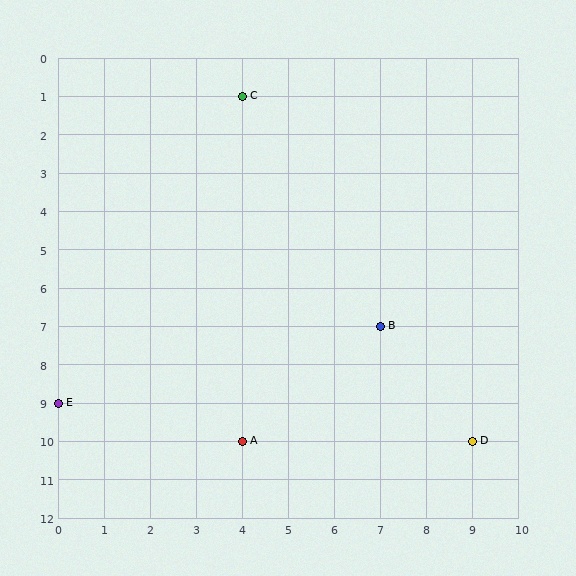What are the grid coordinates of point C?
Point C is at grid coordinates (4, 1).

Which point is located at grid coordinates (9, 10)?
Point D is at (9, 10).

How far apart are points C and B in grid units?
Points C and B are 3 columns and 6 rows apart (about 6.7 grid units diagonally).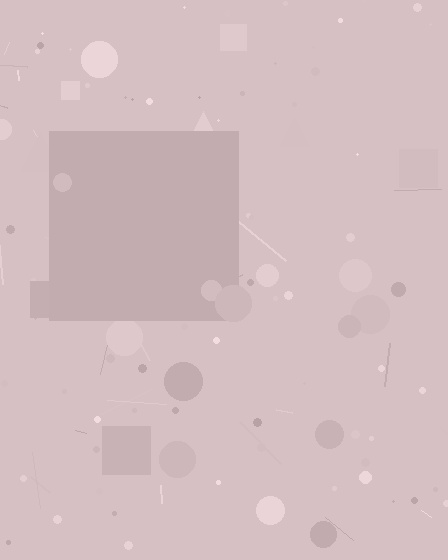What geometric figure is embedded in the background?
A square is embedded in the background.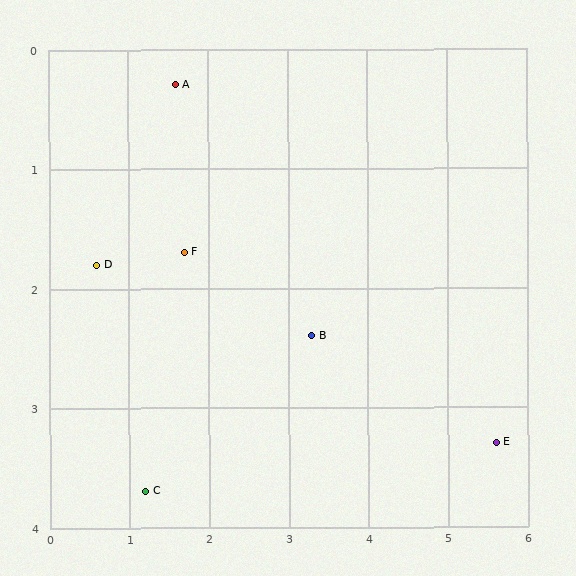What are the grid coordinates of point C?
Point C is at approximately (1.2, 3.7).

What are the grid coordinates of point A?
Point A is at approximately (1.6, 0.3).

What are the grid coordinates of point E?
Point E is at approximately (5.6, 3.3).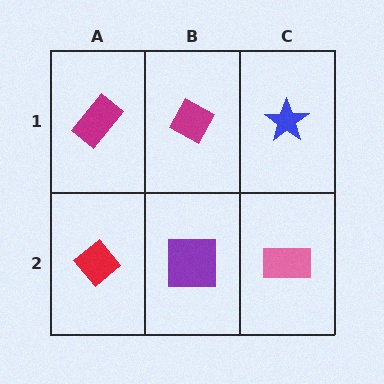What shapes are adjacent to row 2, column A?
A magenta rectangle (row 1, column A), a purple square (row 2, column B).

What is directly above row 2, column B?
A magenta diamond.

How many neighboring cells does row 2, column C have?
2.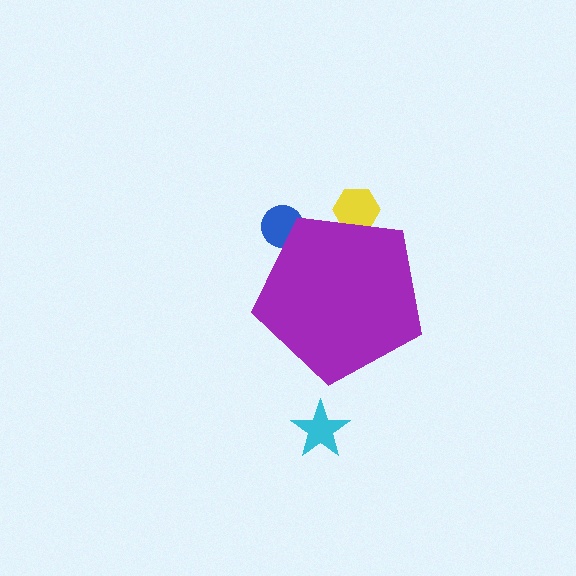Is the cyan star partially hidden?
No, the cyan star is fully visible.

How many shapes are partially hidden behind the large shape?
2 shapes are partially hidden.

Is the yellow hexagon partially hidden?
Yes, the yellow hexagon is partially hidden behind the purple pentagon.